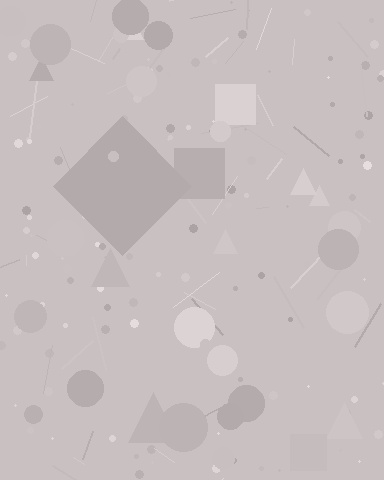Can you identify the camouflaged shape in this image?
The camouflaged shape is a diamond.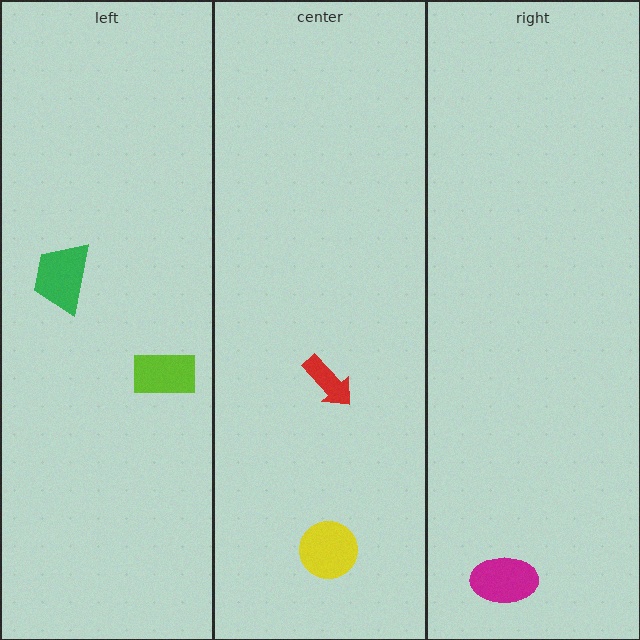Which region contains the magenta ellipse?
The right region.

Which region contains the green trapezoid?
The left region.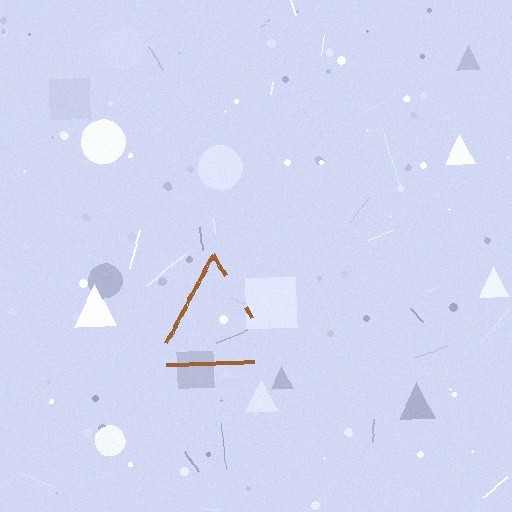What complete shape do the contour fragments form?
The contour fragments form a triangle.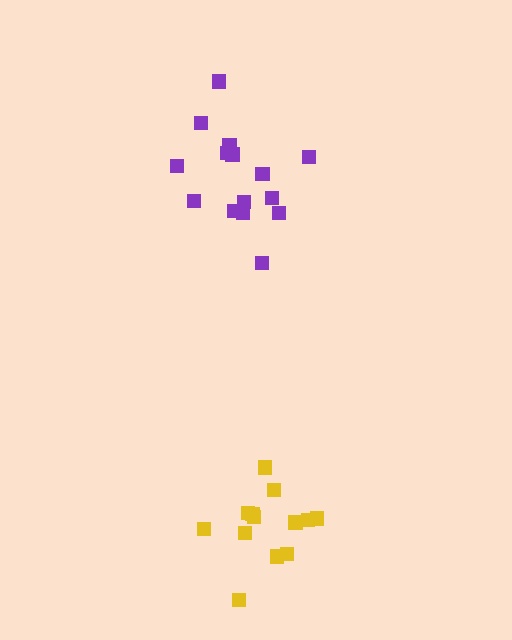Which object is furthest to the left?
The purple cluster is leftmost.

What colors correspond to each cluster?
The clusters are colored: purple, yellow.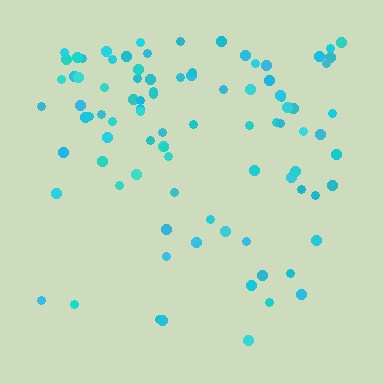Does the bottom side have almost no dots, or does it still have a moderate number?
Still a moderate number, just noticeably fewer than the top.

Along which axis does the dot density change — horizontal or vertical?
Vertical.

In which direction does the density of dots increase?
From bottom to top, with the top side densest.